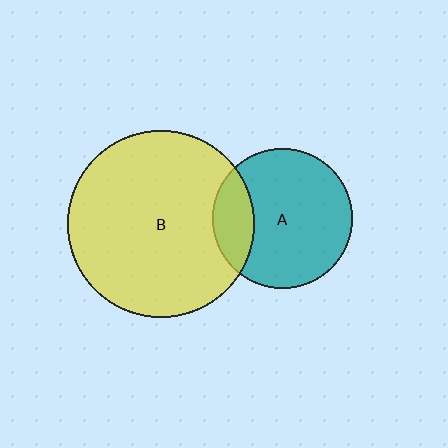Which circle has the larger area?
Circle B (yellow).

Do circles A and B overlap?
Yes.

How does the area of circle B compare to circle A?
Approximately 1.8 times.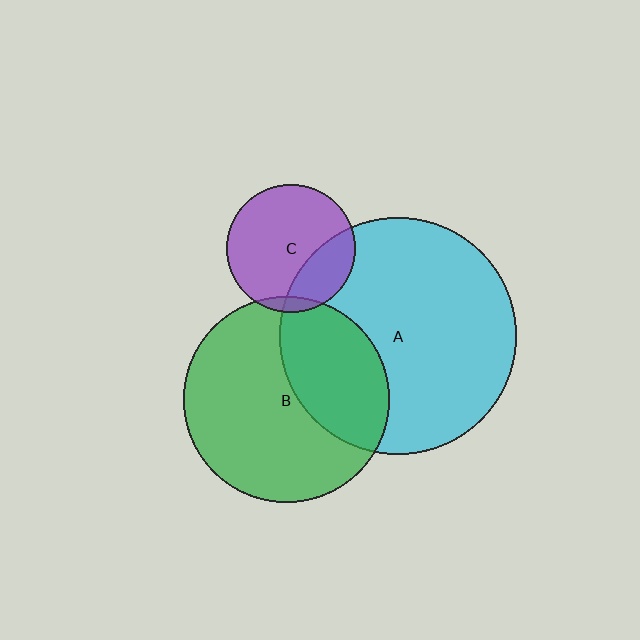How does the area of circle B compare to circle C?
Approximately 2.6 times.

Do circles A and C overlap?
Yes.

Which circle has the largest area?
Circle A (cyan).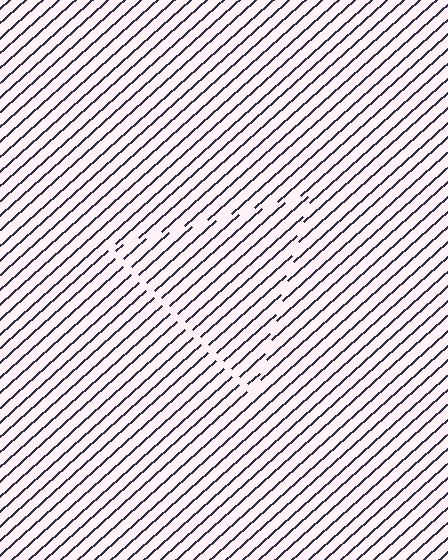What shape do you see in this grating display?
An illusory triangle. The interior of the shape contains the same grating, shifted by half a period — the contour is defined by the phase discontinuity where line-ends from the inner and outer gratings abut.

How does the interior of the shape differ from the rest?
The interior of the shape contains the same grating, shifted by half a period — the contour is defined by the phase discontinuity where line-ends from the inner and outer gratings abut.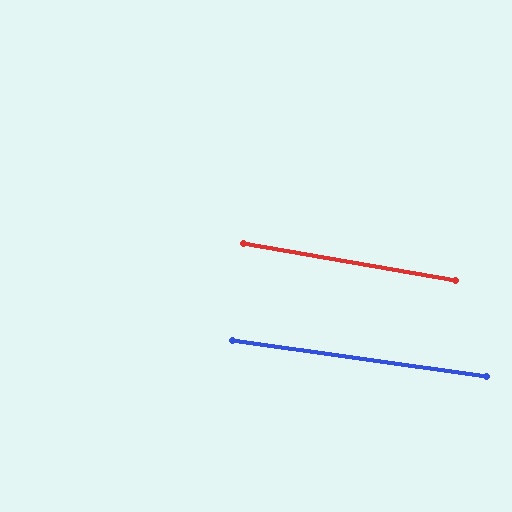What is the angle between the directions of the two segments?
Approximately 2 degrees.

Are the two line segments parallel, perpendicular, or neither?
Parallel — their directions differ by only 1.8°.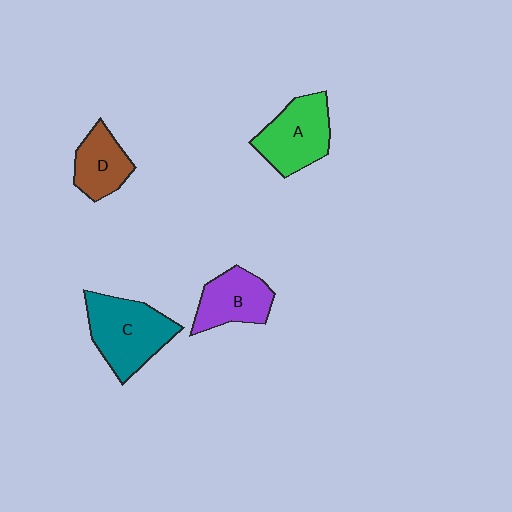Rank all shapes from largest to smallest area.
From largest to smallest: C (teal), A (green), B (purple), D (brown).